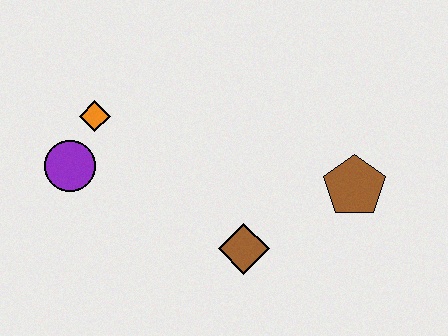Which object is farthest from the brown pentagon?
The purple circle is farthest from the brown pentagon.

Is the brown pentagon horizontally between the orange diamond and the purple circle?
No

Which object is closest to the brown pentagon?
The brown diamond is closest to the brown pentagon.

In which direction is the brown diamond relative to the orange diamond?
The brown diamond is to the right of the orange diamond.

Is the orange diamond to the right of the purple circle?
Yes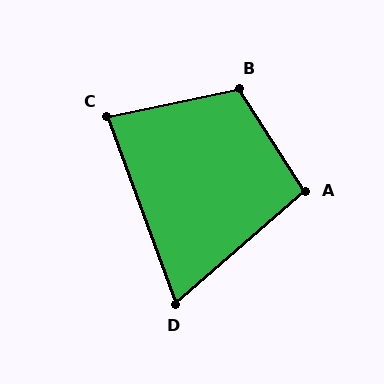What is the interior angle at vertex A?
Approximately 98 degrees (obtuse).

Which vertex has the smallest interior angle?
D, at approximately 69 degrees.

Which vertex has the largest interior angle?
B, at approximately 111 degrees.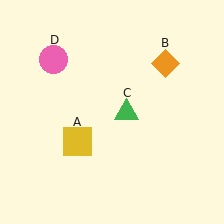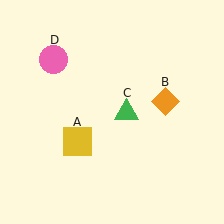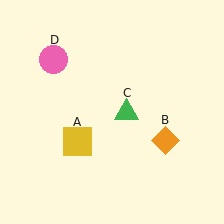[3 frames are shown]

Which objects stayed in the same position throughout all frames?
Yellow square (object A) and green triangle (object C) and pink circle (object D) remained stationary.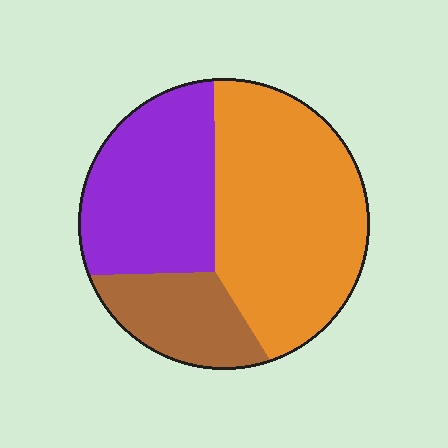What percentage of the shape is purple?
Purple takes up about one third (1/3) of the shape.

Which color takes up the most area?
Orange, at roughly 50%.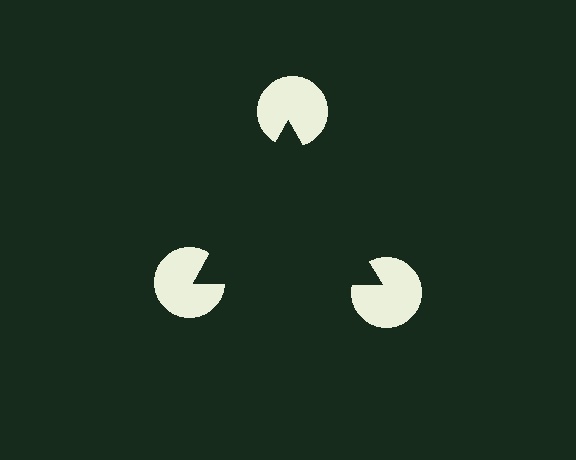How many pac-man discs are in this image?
There are 3 — one at each vertex of the illusory triangle.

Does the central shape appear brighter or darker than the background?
It typically appears slightly darker than the background, even though no actual brightness change is drawn.